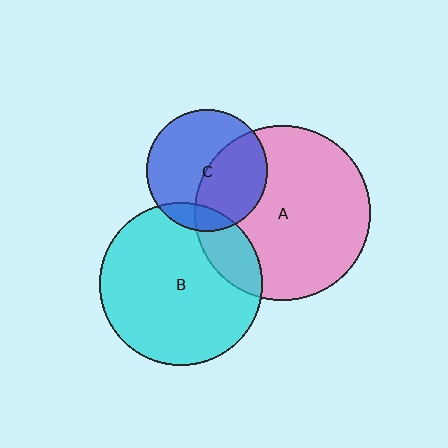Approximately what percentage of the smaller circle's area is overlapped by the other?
Approximately 15%.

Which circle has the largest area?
Circle A (pink).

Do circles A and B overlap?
Yes.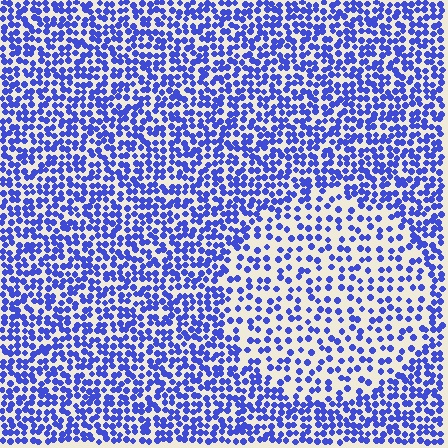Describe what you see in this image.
The image contains small blue elements arranged at two different densities. A circle-shaped region is visible where the elements are less densely packed than the surrounding area.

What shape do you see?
I see a circle.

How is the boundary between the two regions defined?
The boundary is defined by a change in element density (approximately 1.9x ratio). All elements are the same color, size, and shape.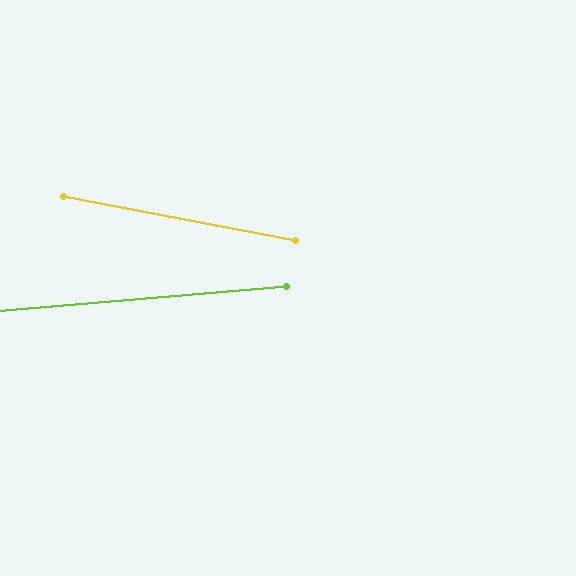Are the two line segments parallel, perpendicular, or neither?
Neither parallel nor perpendicular — they differ by about 16°.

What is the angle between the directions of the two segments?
Approximately 16 degrees.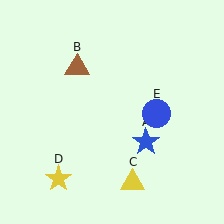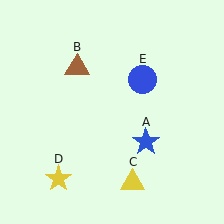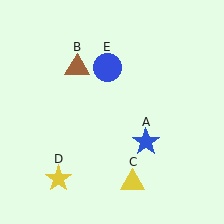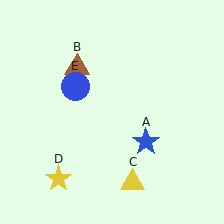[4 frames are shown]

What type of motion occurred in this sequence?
The blue circle (object E) rotated counterclockwise around the center of the scene.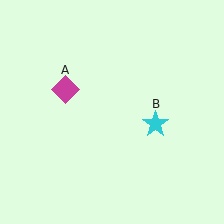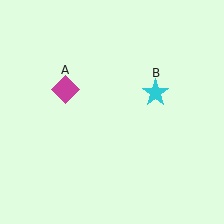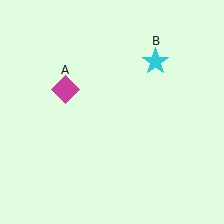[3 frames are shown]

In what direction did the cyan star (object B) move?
The cyan star (object B) moved up.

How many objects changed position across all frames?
1 object changed position: cyan star (object B).